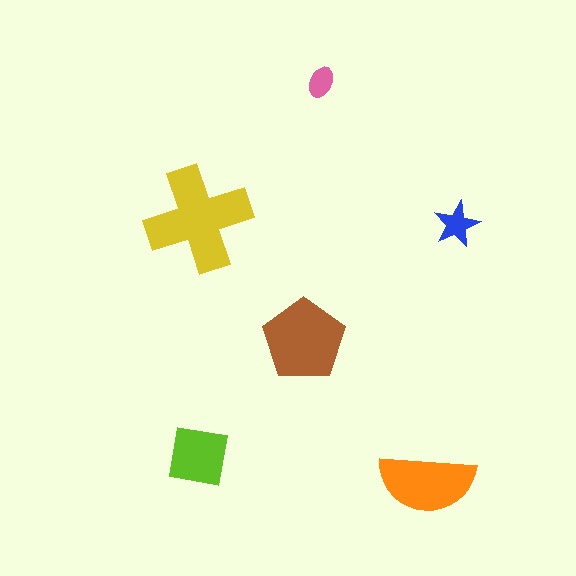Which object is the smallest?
The pink ellipse.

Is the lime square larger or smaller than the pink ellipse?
Larger.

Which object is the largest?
The yellow cross.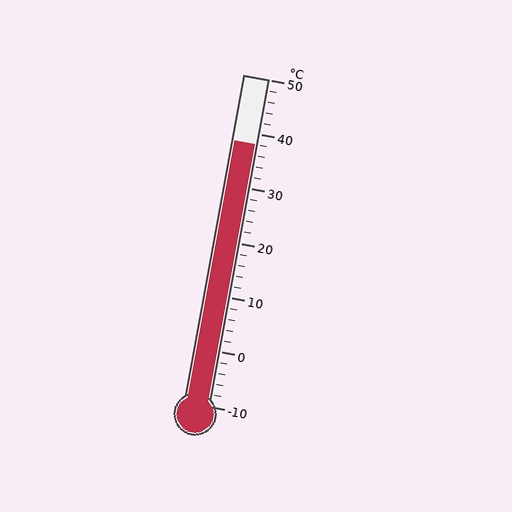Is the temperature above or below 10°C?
The temperature is above 10°C.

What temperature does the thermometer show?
The thermometer shows approximately 38°C.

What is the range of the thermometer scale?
The thermometer scale ranges from -10°C to 50°C.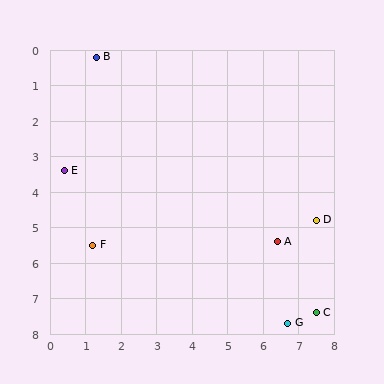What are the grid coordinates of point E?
Point E is at approximately (0.4, 3.4).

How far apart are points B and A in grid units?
Points B and A are about 7.3 grid units apart.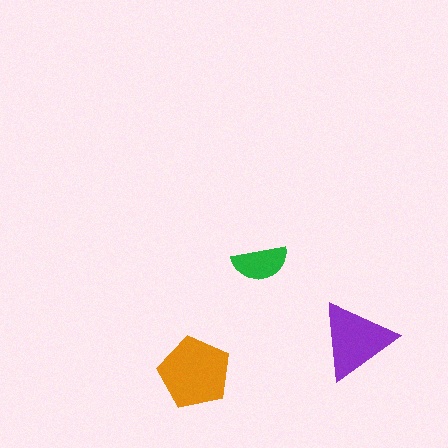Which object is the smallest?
The green semicircle.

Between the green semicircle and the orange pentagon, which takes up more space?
The orange pentagon.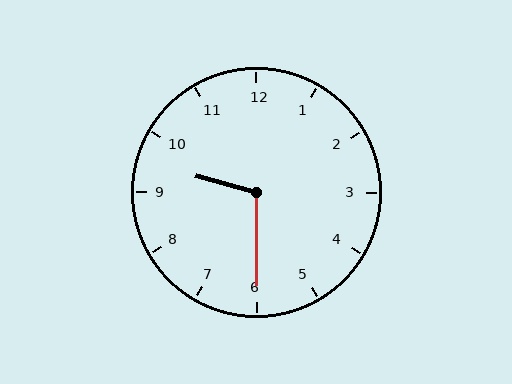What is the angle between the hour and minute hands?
Approximately 105 degrees.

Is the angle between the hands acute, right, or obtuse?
It is obtuse.